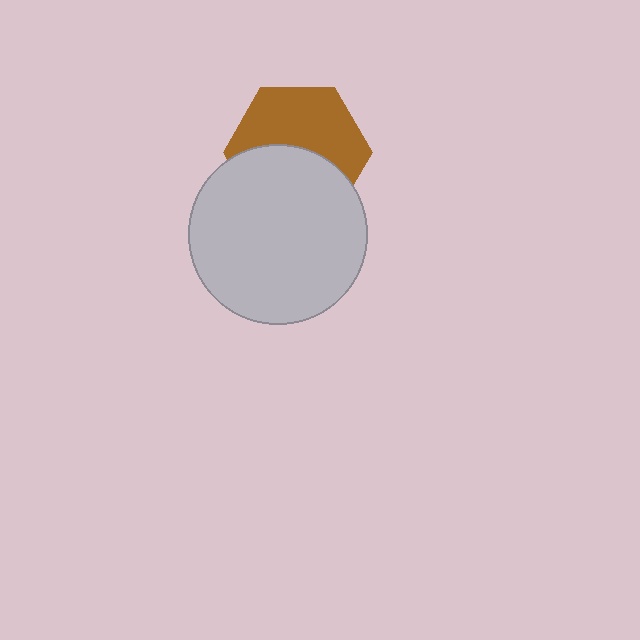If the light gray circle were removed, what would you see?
You would see the complete brown hexagon.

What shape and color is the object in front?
The object in front is a light gray circle.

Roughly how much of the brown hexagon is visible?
About half of it is visible (roughly 53%).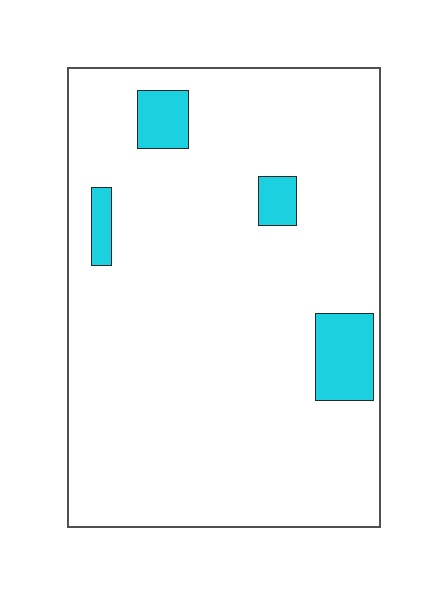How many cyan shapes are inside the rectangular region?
4.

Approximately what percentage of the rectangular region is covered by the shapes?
Approximately 10%.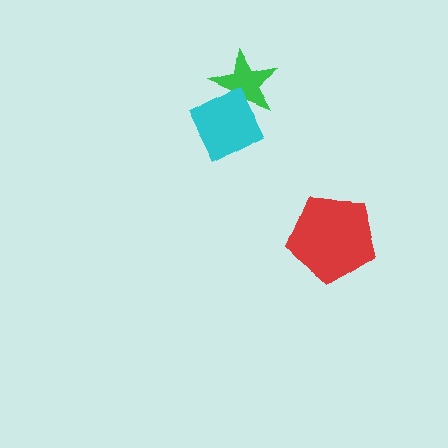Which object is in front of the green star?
The cyan diamond is in front of the green star.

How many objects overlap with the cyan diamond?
1 object overlaps with the cyan diamond.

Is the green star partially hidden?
Yes, it is partially covered by another shape.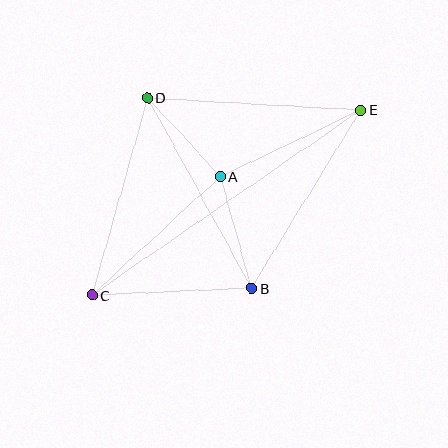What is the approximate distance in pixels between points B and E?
The distance between B and E is approximately 209 pixels.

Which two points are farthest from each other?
Points C and E are farthest from each other.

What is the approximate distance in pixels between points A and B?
The distance between A and B is approximately 116 pixels.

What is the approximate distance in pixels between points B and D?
The distance between B and D is approximately 217 pixels.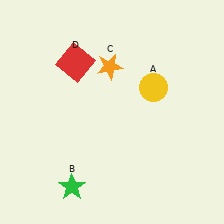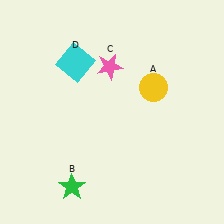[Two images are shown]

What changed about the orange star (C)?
In Image 1, C is orange. In Image 2, it changed to pink.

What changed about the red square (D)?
In Image 1, D is red. In Image 2, it changed to cyan.